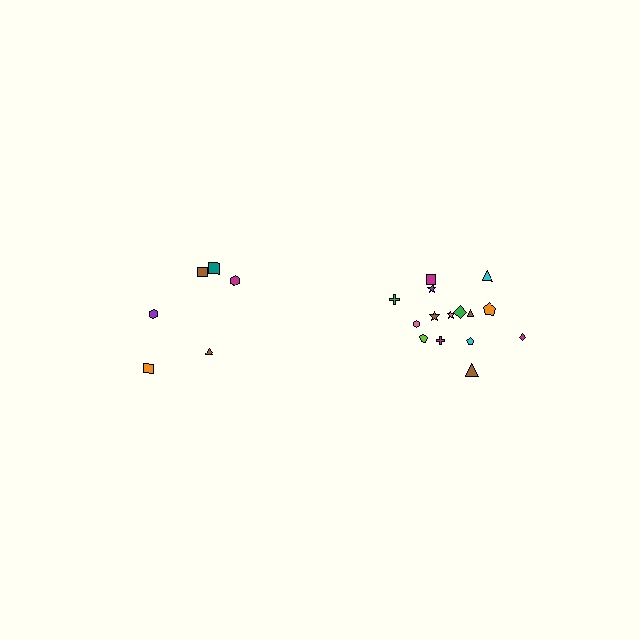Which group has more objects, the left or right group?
The right group.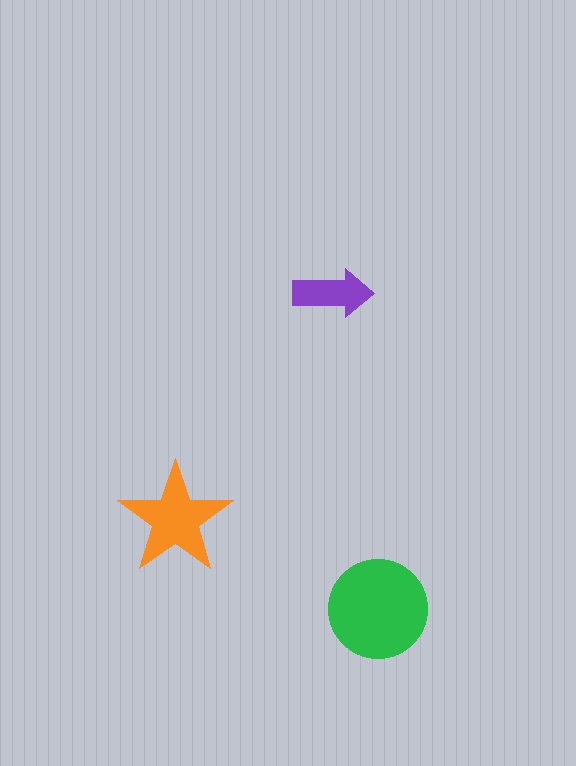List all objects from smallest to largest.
The purple arrow, the orange star, the green circle.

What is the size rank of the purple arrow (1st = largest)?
3rd.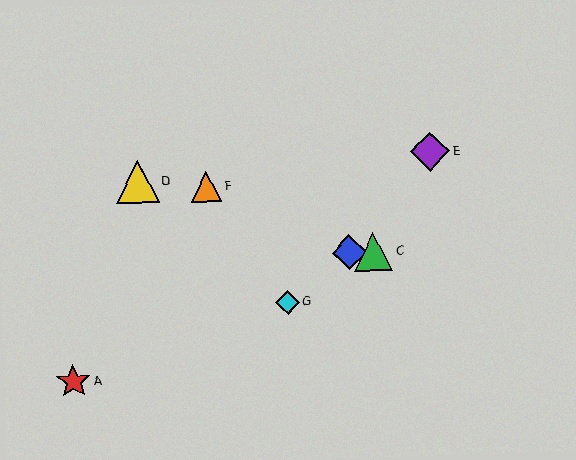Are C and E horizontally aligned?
No, C is at y≈252 and E is at y≈151.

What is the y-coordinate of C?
Object C is at y≈252.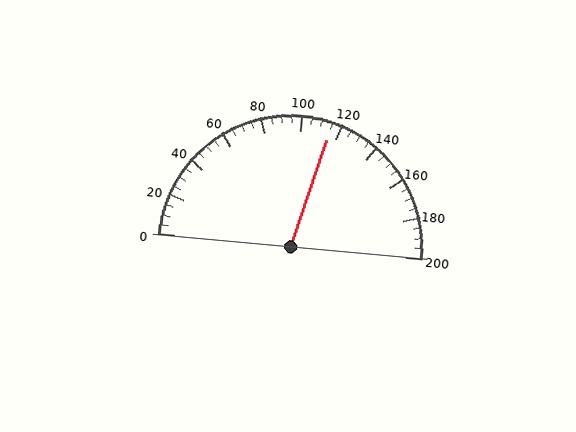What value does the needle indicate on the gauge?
The needle indicates approximately 115.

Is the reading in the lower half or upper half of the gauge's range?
The reading is in the upper half of the range (0 to 200).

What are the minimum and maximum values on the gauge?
The gauge ranges from 0 to 200.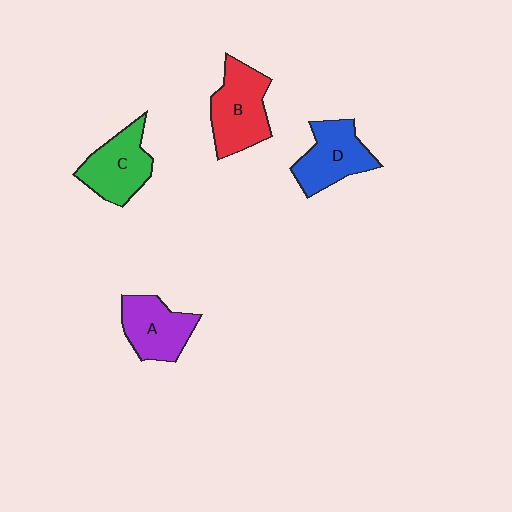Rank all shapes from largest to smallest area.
From largest to smallest: B (red), D (blue), C (green), A (purple).